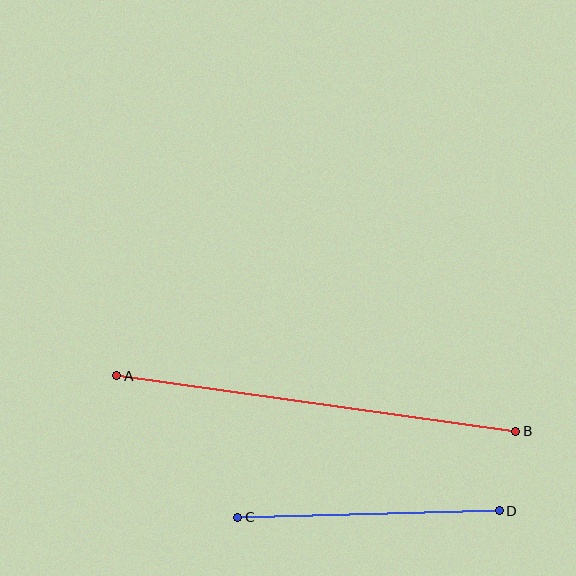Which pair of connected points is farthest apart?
Points A and B are farthest apart.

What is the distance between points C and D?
The distance is approximately 262 pixels.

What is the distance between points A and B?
The distance is approximately 403 pixels.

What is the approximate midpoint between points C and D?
The midpoint is at approximately (369, 514) pixels.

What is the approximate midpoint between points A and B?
The midpoint is at approximately (316, 404) pixels.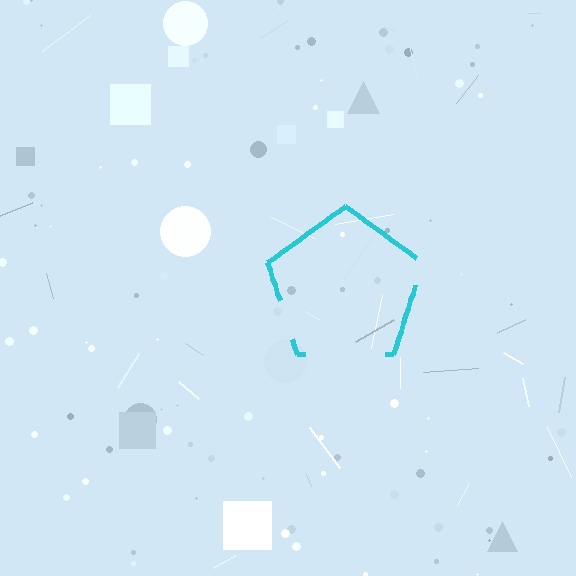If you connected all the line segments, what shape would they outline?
They would outline a pentagon.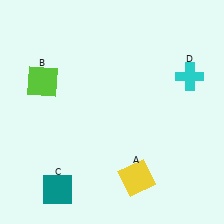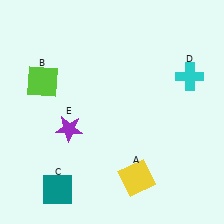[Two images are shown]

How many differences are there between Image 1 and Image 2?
There is 1 difference between the two images.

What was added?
A purple star (E) was added in Image 2.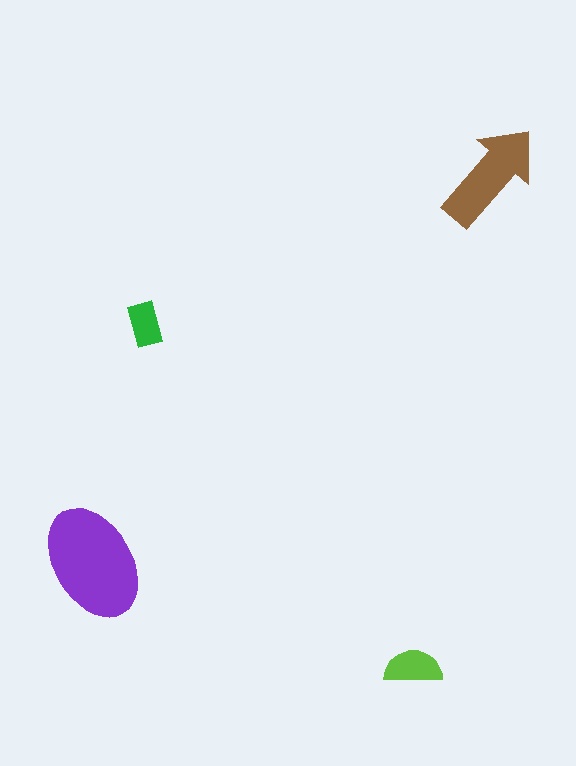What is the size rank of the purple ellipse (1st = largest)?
1st.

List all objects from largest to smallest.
The purple ellipse, the brown arrow, the lime semicircle, the green rectangle.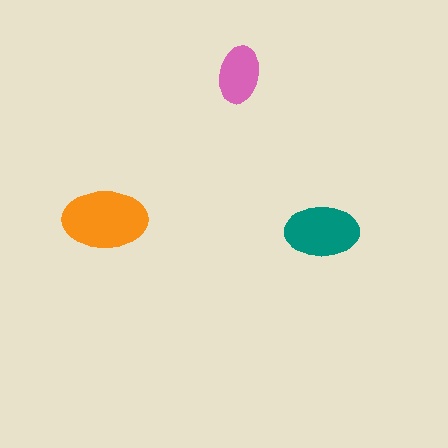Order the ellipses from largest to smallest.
the orange one, the teal one, the pink one.